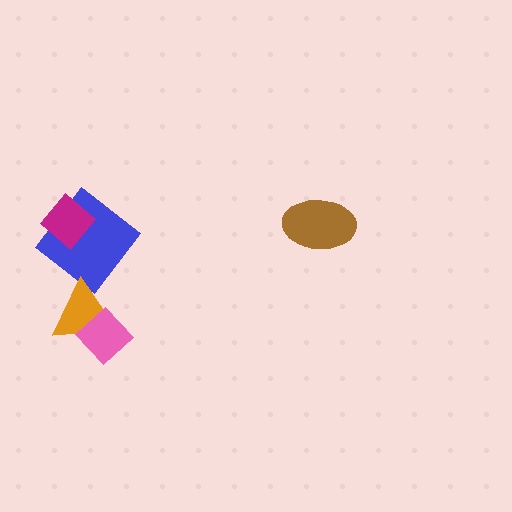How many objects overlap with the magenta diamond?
1 object overlaps with the magenta diamond.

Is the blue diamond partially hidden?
Yes, it is partially covered by another shape.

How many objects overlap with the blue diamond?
1 object overlaps with the blue diamond.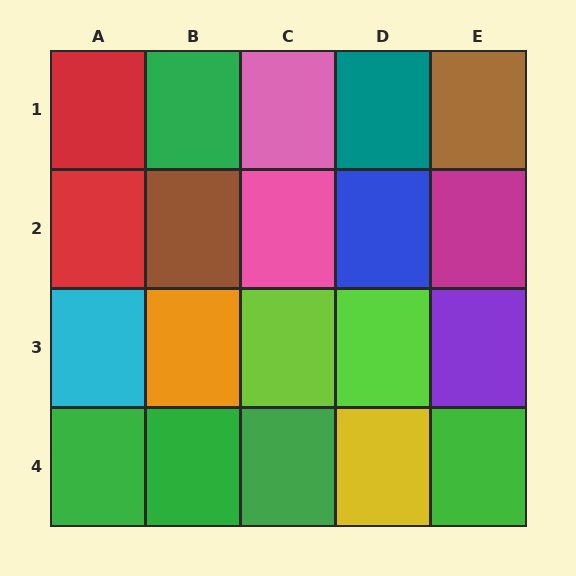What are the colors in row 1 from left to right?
Red, green, pink, teal, brown.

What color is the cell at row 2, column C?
Pink.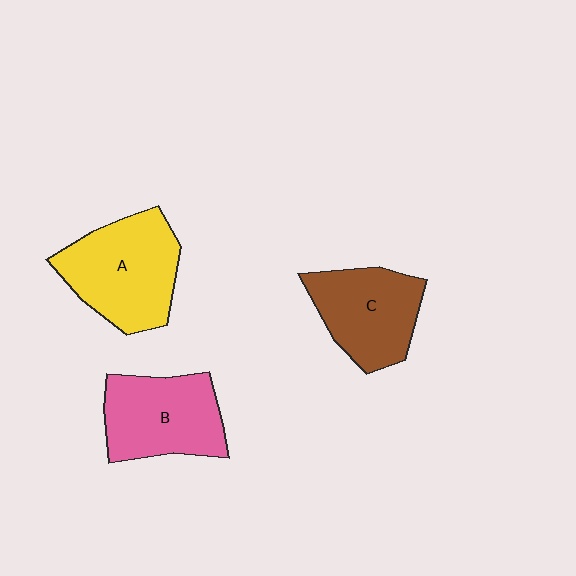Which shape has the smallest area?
Shape C (brown).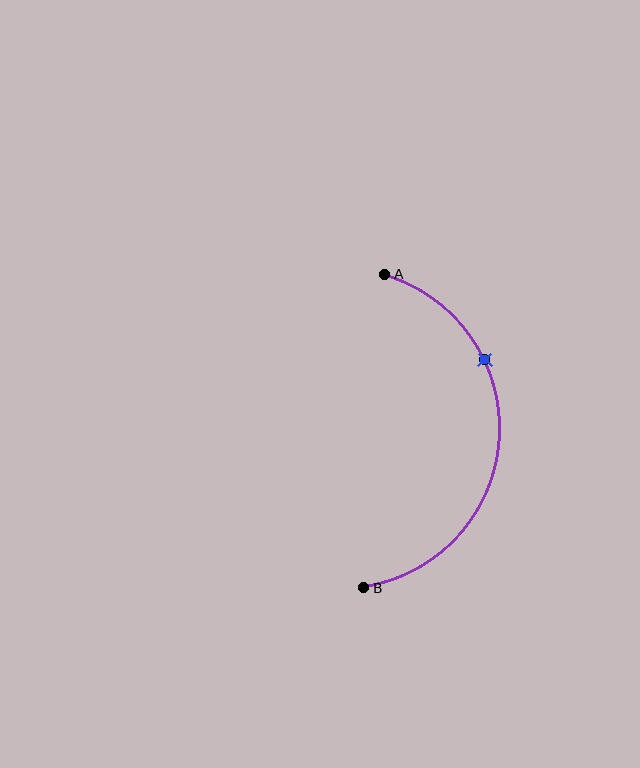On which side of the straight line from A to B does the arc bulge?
The arc bulges to the right of the straight line connecting A and B.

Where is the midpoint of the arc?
The arc midpoint is the point on the curve farthest from the straight line joining A and B. It sits to the right of that line.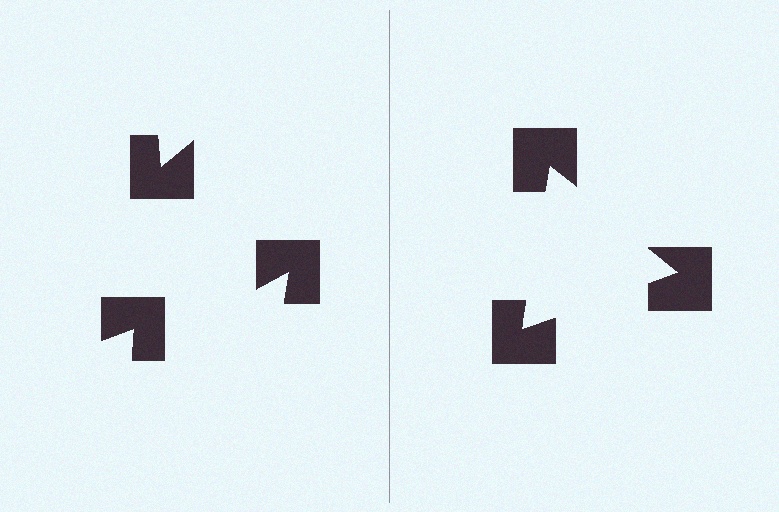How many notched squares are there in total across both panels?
6 — 3 on each side.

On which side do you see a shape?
An illusory triangle appears on the right side. On the left side the wedge cuts are rotated, so no coherent shape forms.